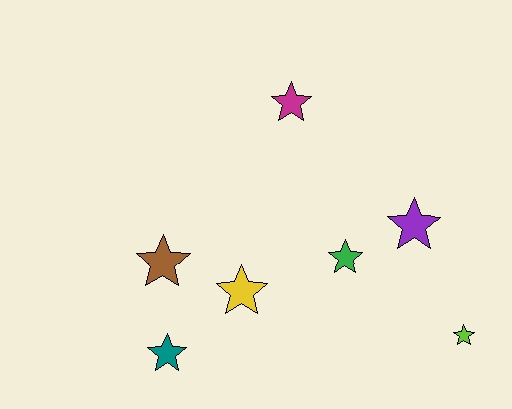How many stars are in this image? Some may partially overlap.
There are 7 stars.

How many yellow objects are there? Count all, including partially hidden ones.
There is 1 yellow object.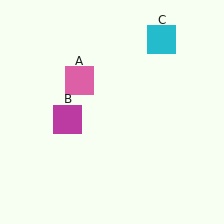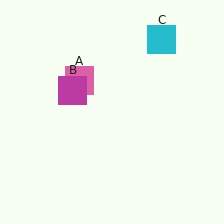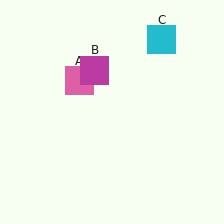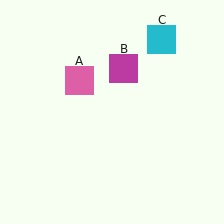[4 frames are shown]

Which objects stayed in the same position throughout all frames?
Pink square (object A) and cyan square (object C) remained stationary.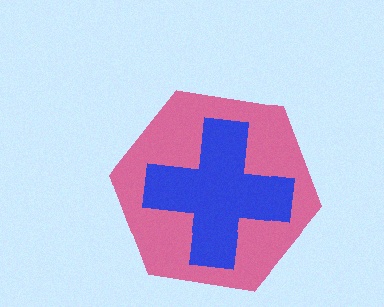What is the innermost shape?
The blue cross.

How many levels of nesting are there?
2.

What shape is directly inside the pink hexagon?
The blue cross.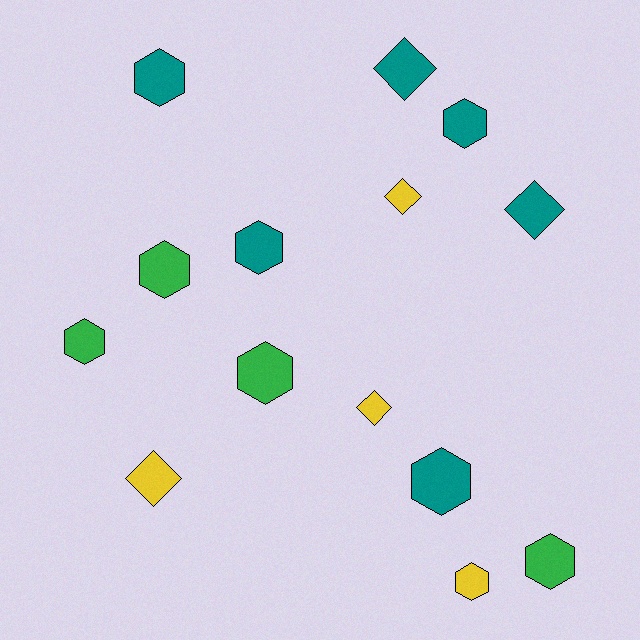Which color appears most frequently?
Teal, with 6 objects.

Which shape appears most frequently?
Hexagon, with 9 objects.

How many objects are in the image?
There are 14 objects.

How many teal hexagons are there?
There are 4 teal hexagons.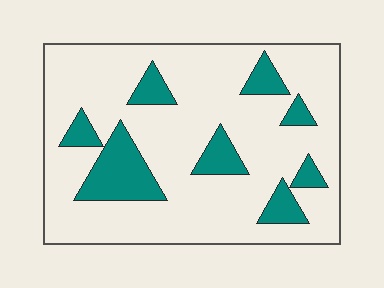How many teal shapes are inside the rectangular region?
8.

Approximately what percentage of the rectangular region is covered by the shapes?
Approximately 20%.